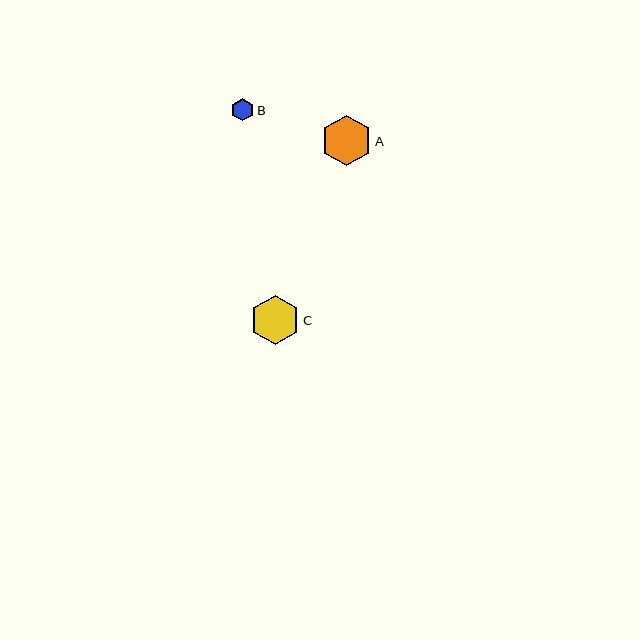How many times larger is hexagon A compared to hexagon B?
Hexagon A is approximately 2.3 times the size of hexagon B.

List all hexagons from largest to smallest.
From largest to smallest: A, C, B.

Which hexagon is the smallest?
Hexagon B is the smallest with a size of approximately 22 pixels.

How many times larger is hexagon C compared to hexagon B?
Hexagon C is approximately 2.2 times the size of hexagon B.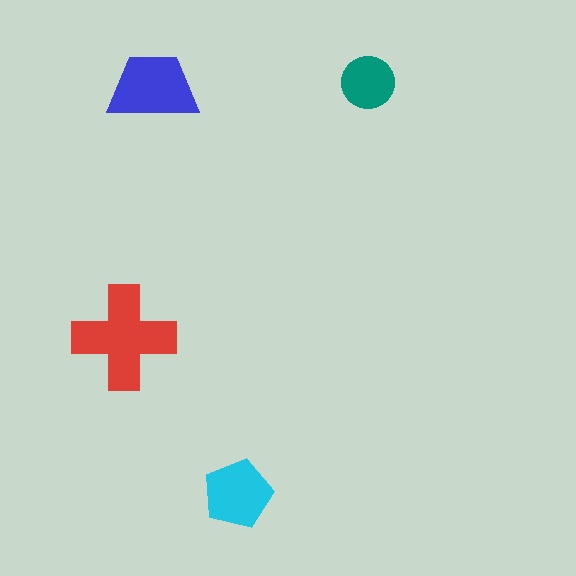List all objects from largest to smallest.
The red cross, the blue trapezoid, the cyan pentagon, the teal circle.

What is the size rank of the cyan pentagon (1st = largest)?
3rd.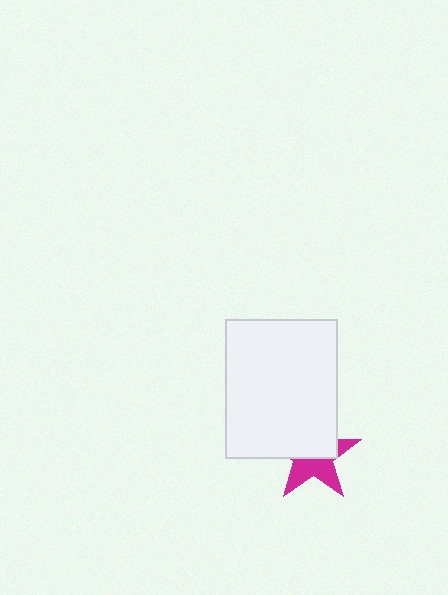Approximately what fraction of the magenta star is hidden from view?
Roughly 53% of the magenta star is hidden behind the white rectangle.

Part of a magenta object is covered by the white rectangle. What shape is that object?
It is a star.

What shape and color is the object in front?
The object in front is a white rectangle.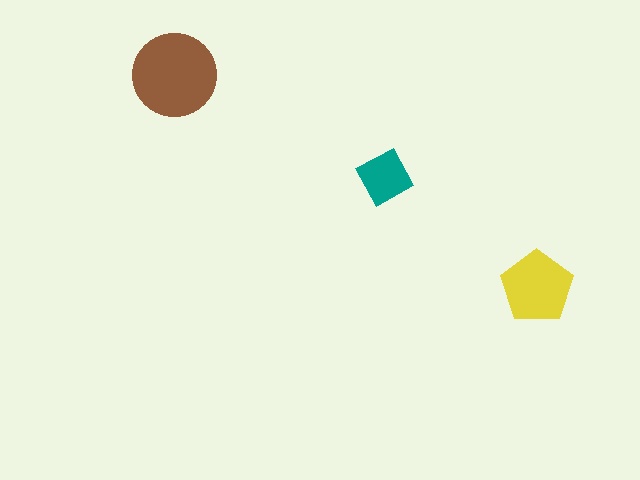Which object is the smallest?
The teal diamond.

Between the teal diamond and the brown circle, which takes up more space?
The brown circle.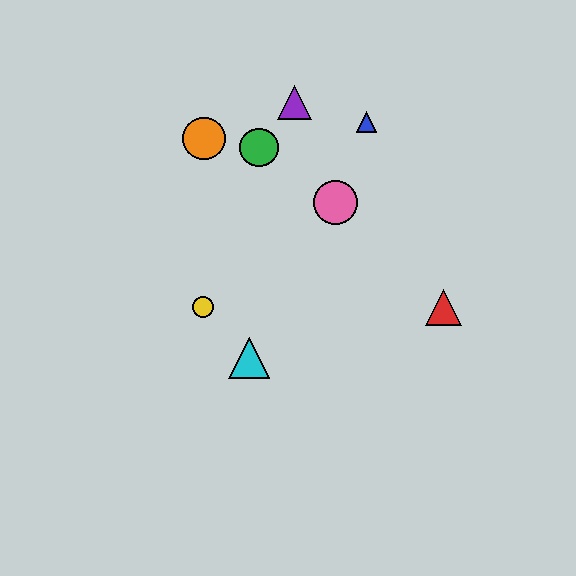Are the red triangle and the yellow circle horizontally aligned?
Yes, both are at y≈307.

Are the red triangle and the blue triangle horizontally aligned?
No, the red triangle is at y≈307 and the blue triangle is at y≈122.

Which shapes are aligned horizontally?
The red triangle, the yellow circle are aligned horizontally.